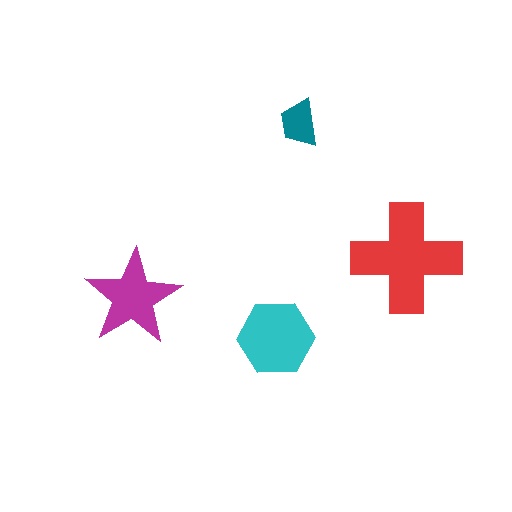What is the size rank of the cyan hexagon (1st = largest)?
2nd.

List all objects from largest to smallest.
The red cross, the cyan hexagon, the magenta star, the teal trapezoid.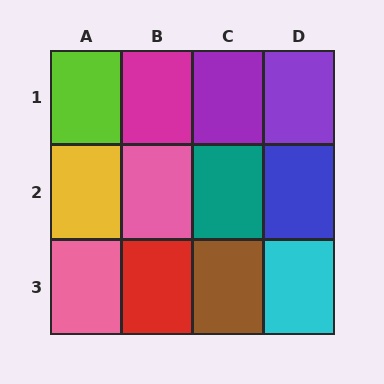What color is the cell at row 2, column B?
Pink.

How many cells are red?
1 cell is red.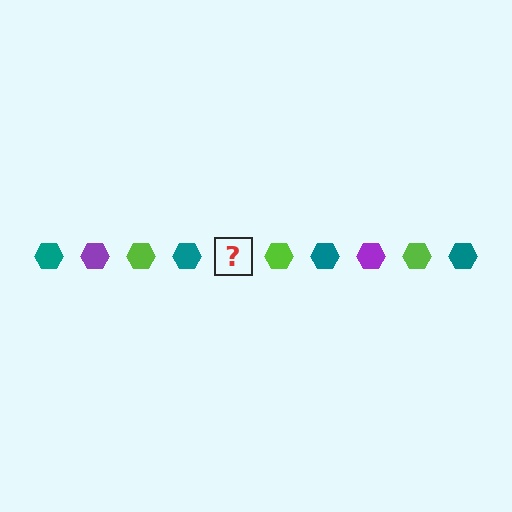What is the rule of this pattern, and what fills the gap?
The rule is that the pattern cycles through teal, purple, lime hexagons. The gap should be filled with a purple hexagon.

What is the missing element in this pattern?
The missing element is a purple hexagon.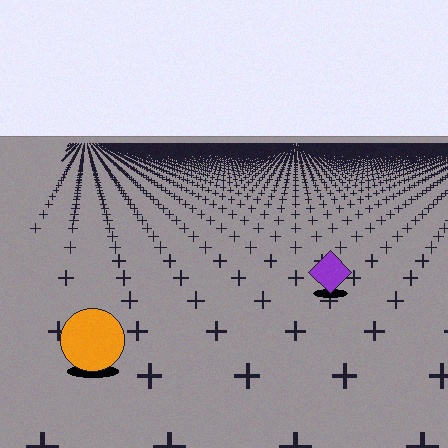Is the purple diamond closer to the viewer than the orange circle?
No. The orange circle is closer — you can tell from the texture gradient: the ground texture is coarser near it.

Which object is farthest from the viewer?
The purple diamond is farthest from the viewer. It appears smaller and the ground texture around it is denser.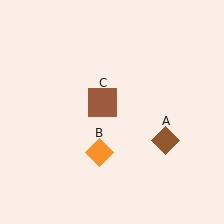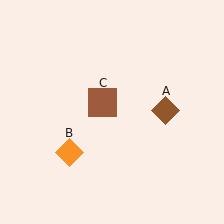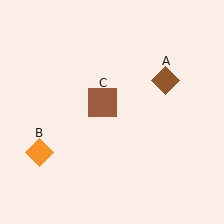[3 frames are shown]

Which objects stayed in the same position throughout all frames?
Brown square (object C) remained stationary.